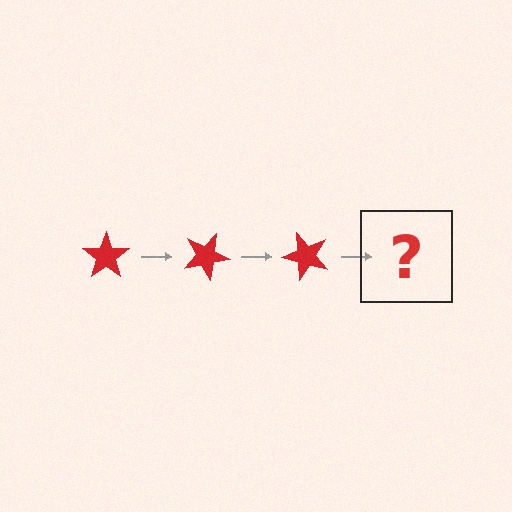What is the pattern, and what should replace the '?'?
The pattern is that the star rotates 25 degrees each step. The '?' should be a red star rotated 75 degrees.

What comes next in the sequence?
The next element should be a red star rotated 75 degrees.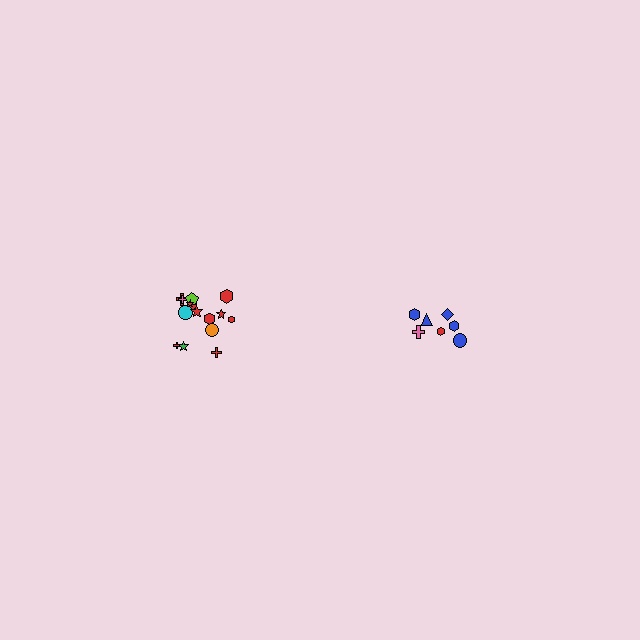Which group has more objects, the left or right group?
The left group.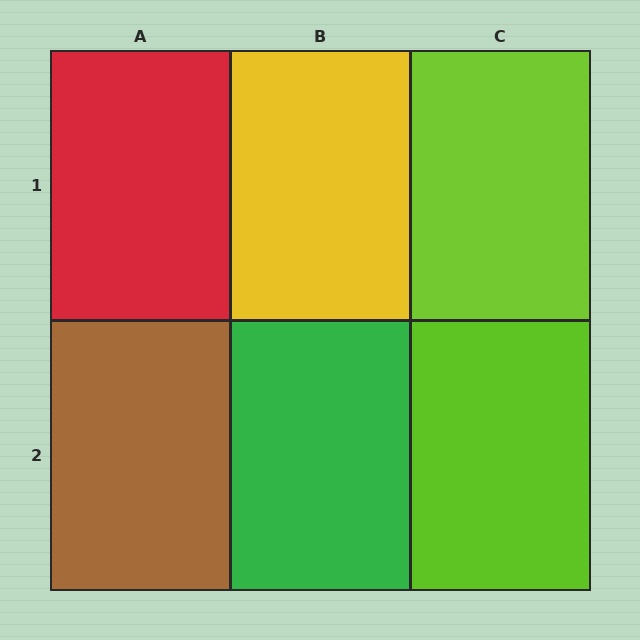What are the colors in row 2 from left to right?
Brown, green, lime.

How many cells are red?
1 cell is red.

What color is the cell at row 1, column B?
Yellow.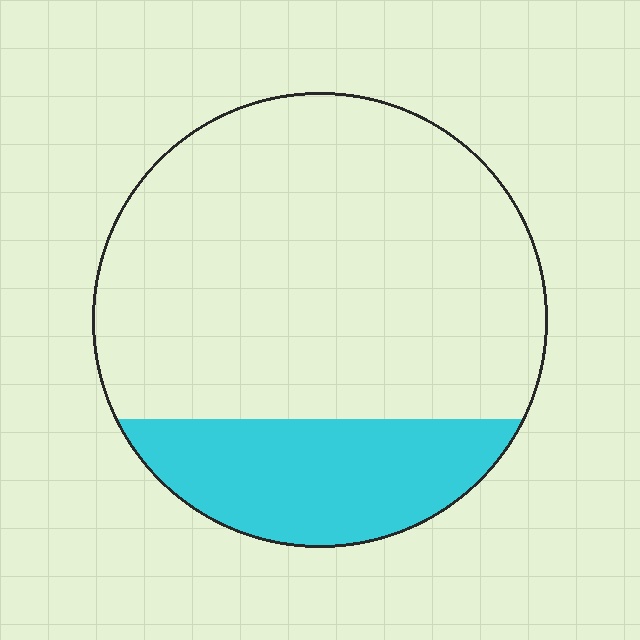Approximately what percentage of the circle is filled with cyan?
Approximately 25%.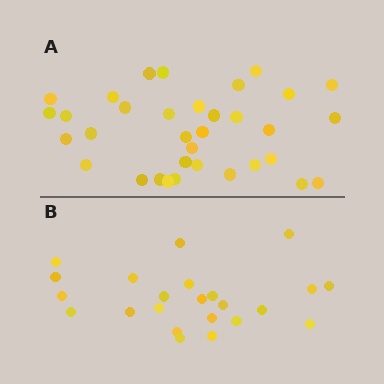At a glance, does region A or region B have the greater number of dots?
Region A (the top region) has more dots.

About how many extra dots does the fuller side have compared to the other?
Region A has roughly 12 or so more dots than region B.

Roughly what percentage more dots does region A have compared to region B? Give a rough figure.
About 50% more.